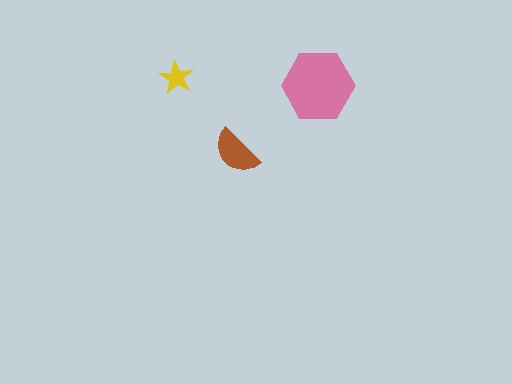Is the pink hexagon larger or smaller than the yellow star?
Larger.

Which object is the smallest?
The yellow star.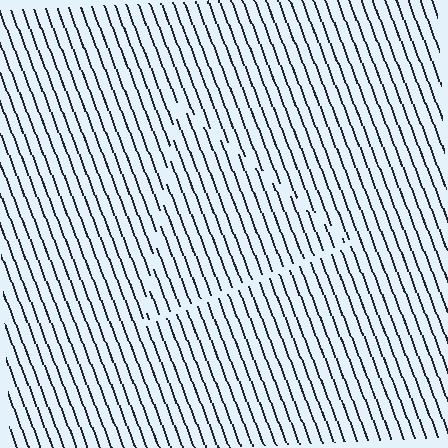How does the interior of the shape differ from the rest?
The interior of the shape contains the same grating, shifted by half a period — the contour is defined by the phase discontinuity where line-ends from the inner and outer gratings abut.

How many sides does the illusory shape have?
3 sides — the line-ends trace a triangle.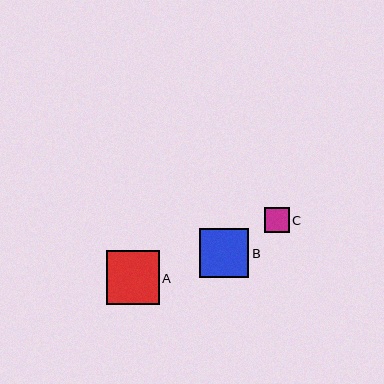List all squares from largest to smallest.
From largest to smallest: A, B, C.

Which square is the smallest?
Square C is the smallest with a size of approximately 25 pixels.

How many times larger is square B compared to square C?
Square B is approximately 2.0 times the size of square C.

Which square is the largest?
Square A is the largest with a size of approximately 53 pixels.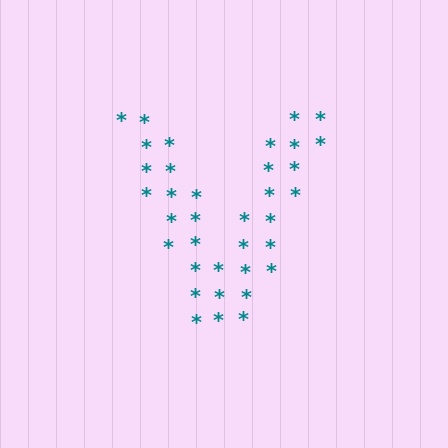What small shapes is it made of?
It is made of small asterisks.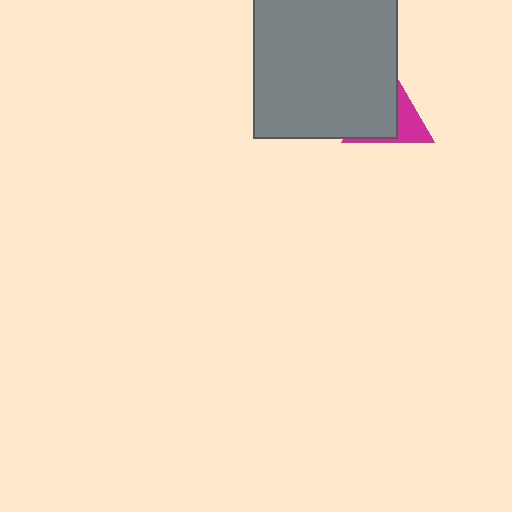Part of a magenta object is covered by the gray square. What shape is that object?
It is a triangle.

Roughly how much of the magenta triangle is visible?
A small part of it is visible (roughly 37%).